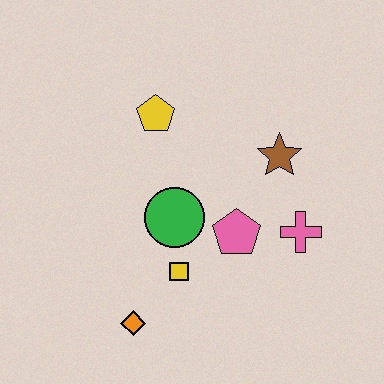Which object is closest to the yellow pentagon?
The green circle is closest to the yellow pentagon.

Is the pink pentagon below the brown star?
Yes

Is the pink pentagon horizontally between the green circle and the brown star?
Yes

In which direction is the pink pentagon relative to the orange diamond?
The pink pentagon is to the right of the orange diamond.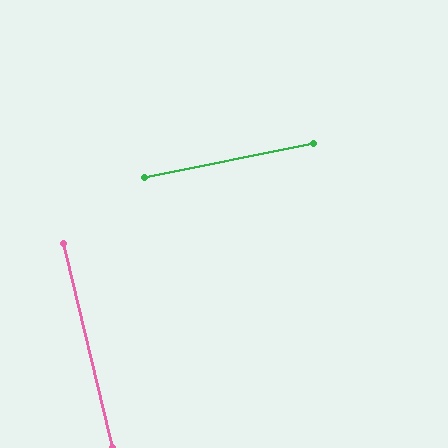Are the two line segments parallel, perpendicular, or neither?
Perpendicular — they meet at approximately 88°.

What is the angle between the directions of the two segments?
Approximately 88 degrees.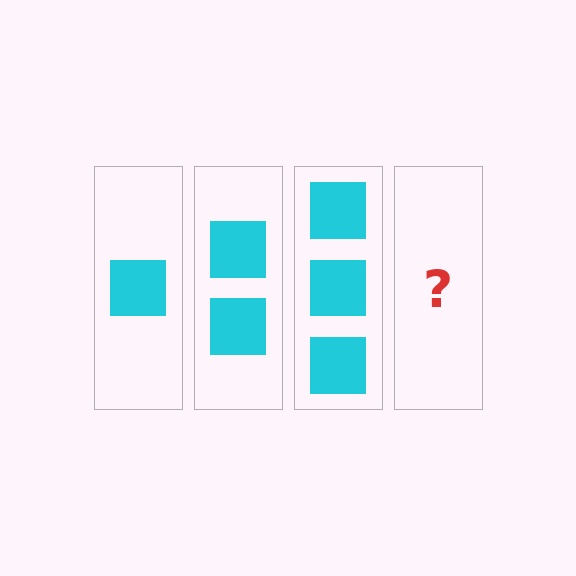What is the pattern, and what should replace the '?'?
The pattern is that each step adds one more square. The '?' should be 4 squares.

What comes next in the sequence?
The next element should be 4 squares.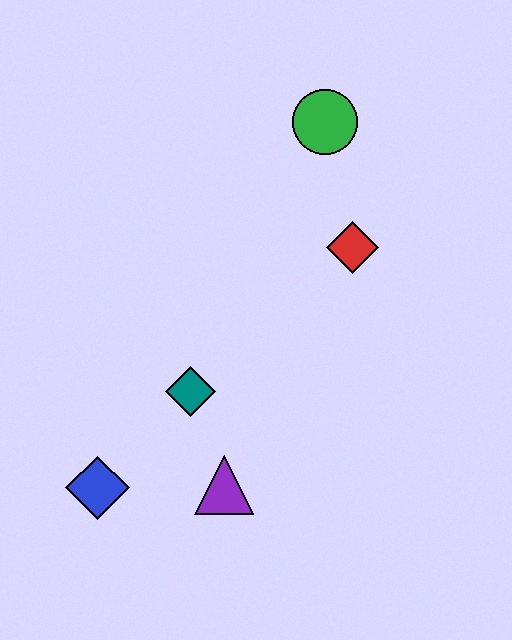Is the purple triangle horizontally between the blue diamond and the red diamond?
Yes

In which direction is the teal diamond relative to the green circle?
The teal diamond is below the green circle.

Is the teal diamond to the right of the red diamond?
No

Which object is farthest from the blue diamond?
The green circle is farthest from the blue diamond.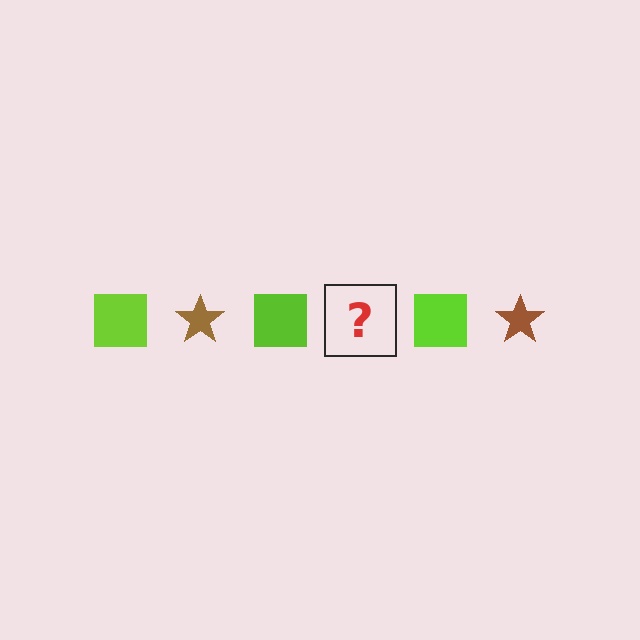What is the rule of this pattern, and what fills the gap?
The rule is that the pattern alternates between lime square and brown star. The gap should be filled with a brown star.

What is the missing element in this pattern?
The missing element is a brown star.